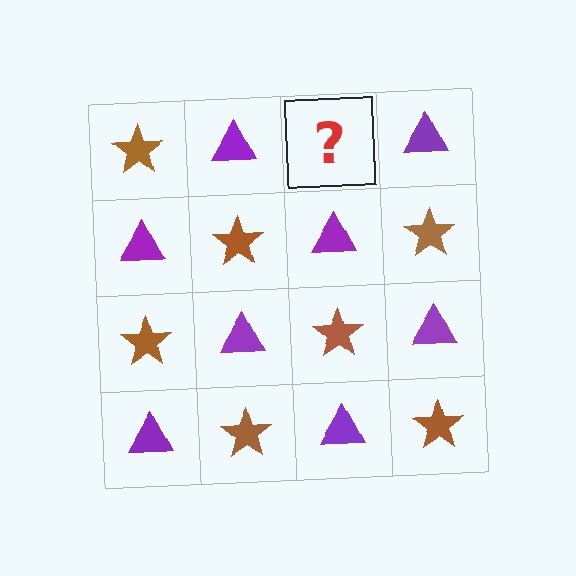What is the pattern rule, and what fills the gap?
The rule is that it alternates brown star and purple triangle in a checkerboard pattern. The gap should be filled with a brown star.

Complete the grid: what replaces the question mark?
The question mark should be replaced with a brown star.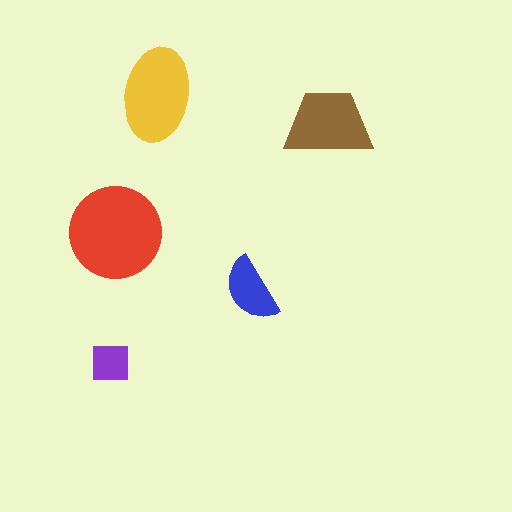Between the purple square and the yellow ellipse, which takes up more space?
The yellow ellipse.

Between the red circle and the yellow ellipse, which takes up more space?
The red circle.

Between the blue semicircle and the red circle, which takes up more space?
The red circle.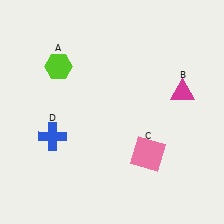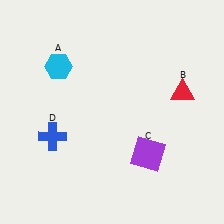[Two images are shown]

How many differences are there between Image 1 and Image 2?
There are 3 differences between the two images.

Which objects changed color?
A changed from lime to cyan. B changed from magenta to red. C changed from pink to purple.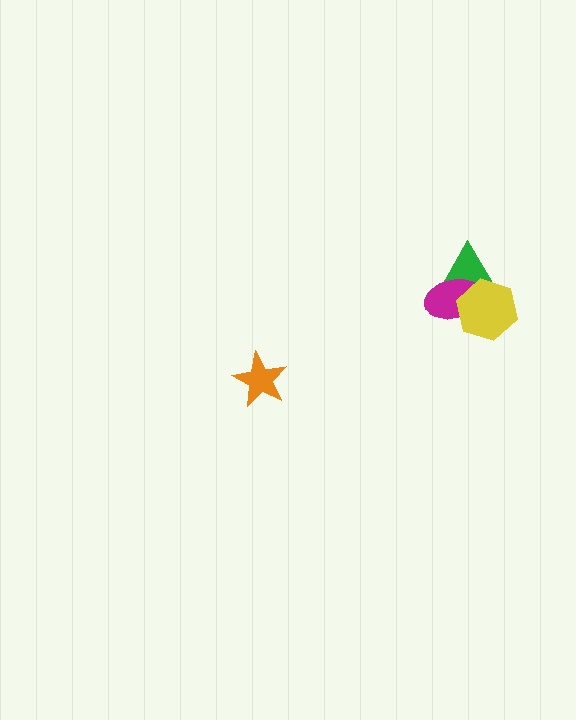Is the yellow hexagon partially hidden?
No, no other shape covers it.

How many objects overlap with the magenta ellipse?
2 objects overlap with the magenta ellipse.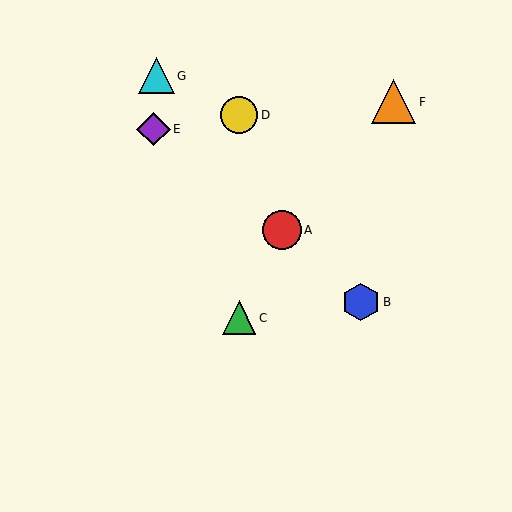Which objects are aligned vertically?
Objects C, D are aligned vertically.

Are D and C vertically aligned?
Yes, both are at x≈239.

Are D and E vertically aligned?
No, D is at x≈239 and E is at x≈153.